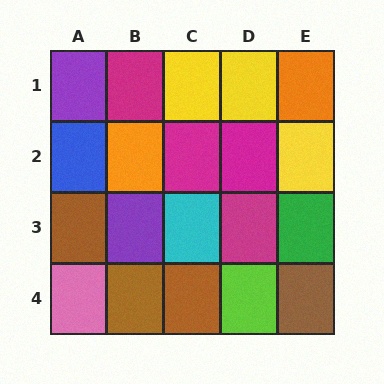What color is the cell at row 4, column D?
Lime.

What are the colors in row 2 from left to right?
Blue, orange, magenta, magenta, yellow.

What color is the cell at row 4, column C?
Brown.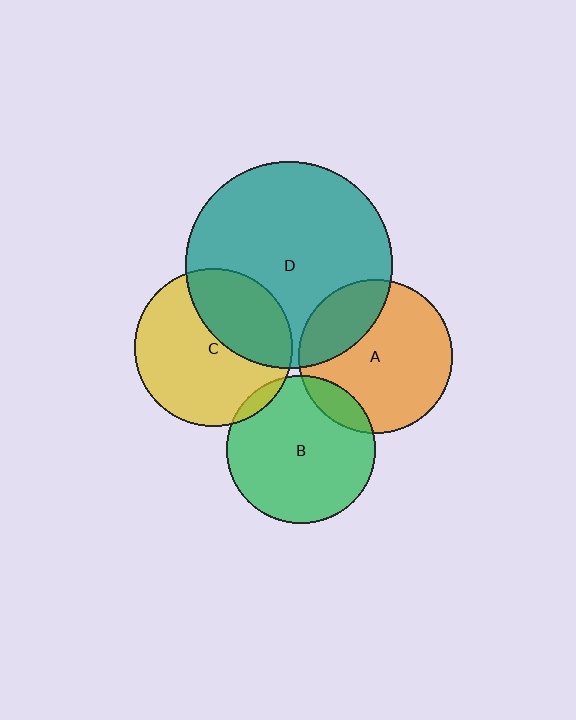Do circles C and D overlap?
Yes.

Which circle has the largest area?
Circle D (teal).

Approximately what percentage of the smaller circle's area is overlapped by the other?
Approximately 35%.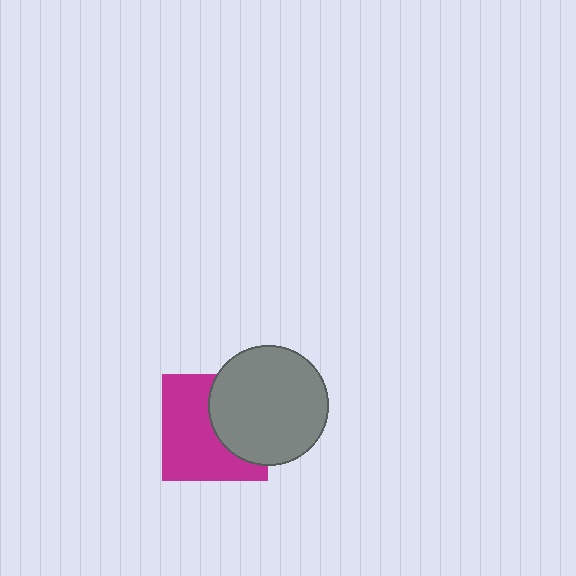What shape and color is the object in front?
The object in front is a gray circle.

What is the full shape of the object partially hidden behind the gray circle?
The partially hidden object is a magenta square.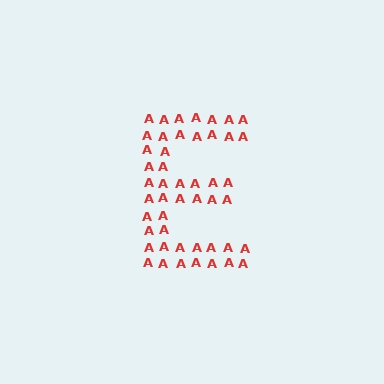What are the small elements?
The small elements are letter A's.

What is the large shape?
The large shape is the letter E.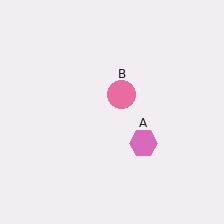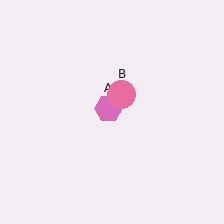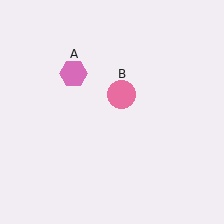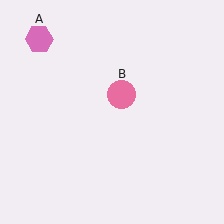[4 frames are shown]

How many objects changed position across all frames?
1 object changed position: pink hexagon (object A).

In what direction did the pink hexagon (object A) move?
The pink hexagon (object A) moved up and to the left.